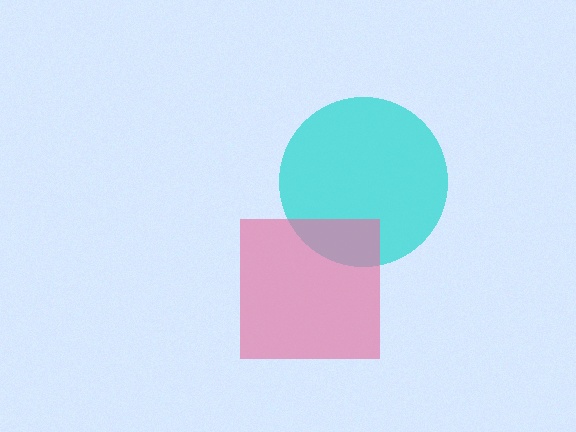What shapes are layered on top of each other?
The layered shapes are: a cyan circle, a pink square.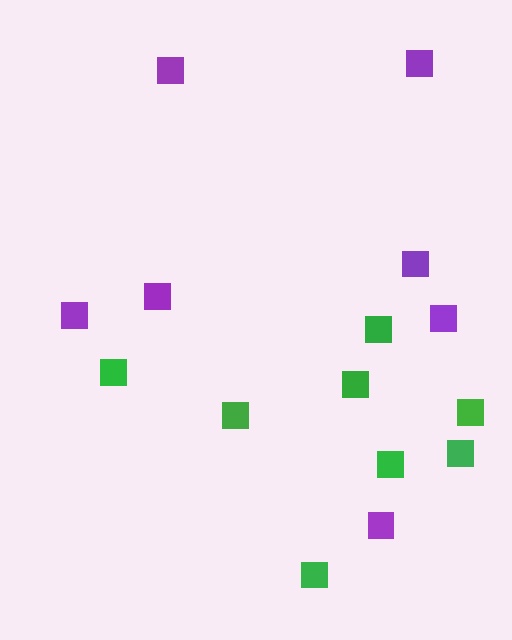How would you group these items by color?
There are 2 groups: one group of purple squares (7) and one group of green squares (8).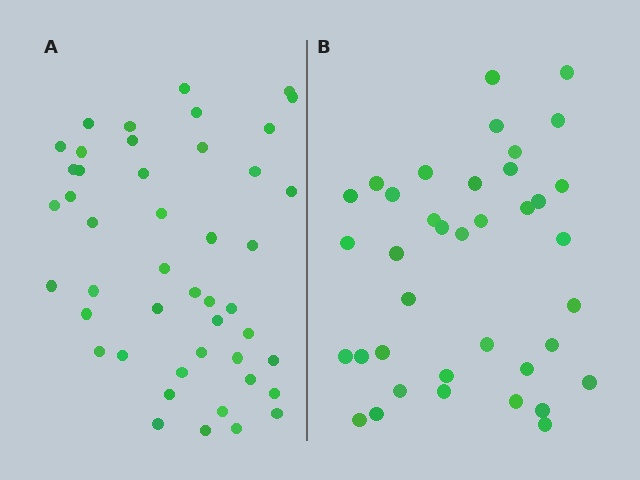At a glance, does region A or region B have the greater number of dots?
Region A (the left region) has more dots.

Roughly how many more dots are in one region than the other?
Region A has roughly 8 or so more dots than region B.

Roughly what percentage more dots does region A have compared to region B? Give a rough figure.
About 20% more.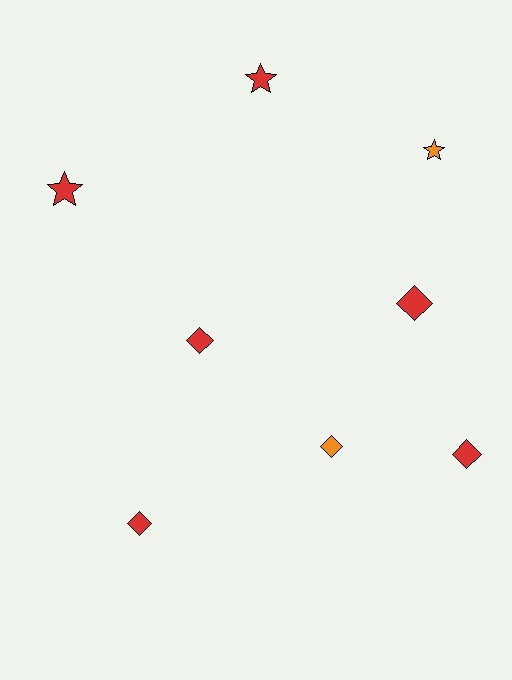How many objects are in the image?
There are 8 objects.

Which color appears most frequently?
Red, with 6 objects.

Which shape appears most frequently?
Diamond, with 5 objects.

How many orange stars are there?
There is 1 orange star.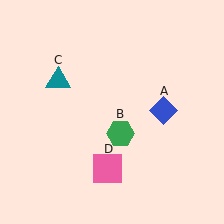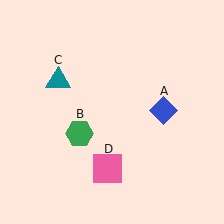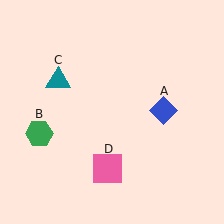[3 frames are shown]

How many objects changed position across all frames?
1 object changed position: green hexagon (object B).